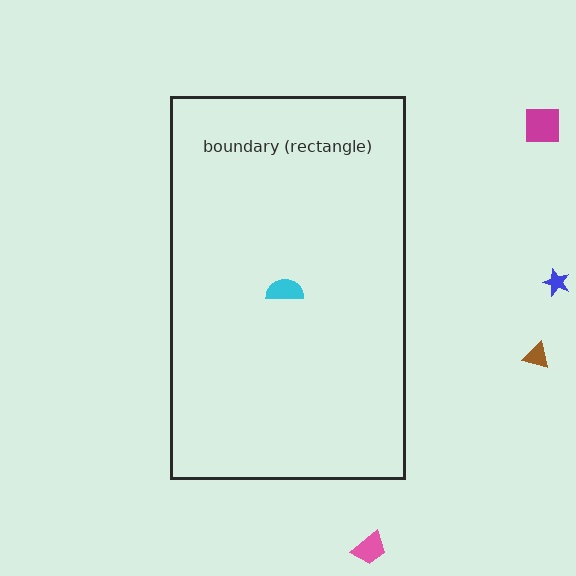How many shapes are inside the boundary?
1 inside, 4 outside.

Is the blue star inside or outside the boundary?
Outside.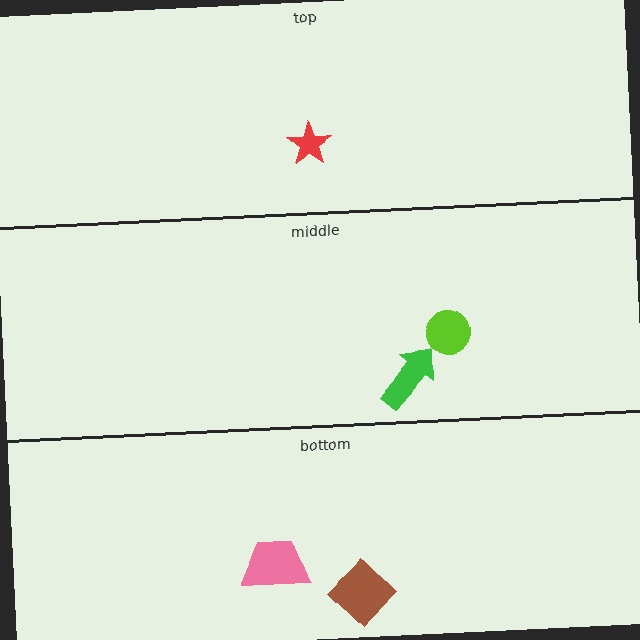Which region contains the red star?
The top region.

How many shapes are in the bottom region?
2.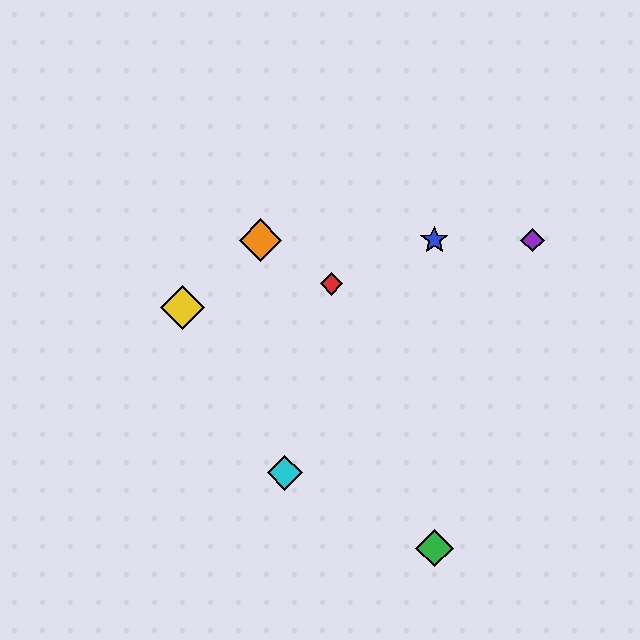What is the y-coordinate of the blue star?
The blue star is at y≈240.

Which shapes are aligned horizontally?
The blue star, the purple diamond, the orange diamond are aligned horizontally.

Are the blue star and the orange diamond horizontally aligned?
Yes, both are at y≈240.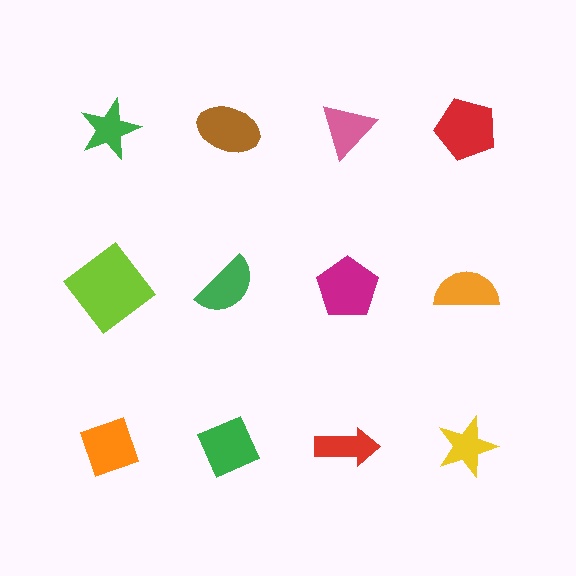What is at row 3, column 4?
A yellow star.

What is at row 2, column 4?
An orange semicircle.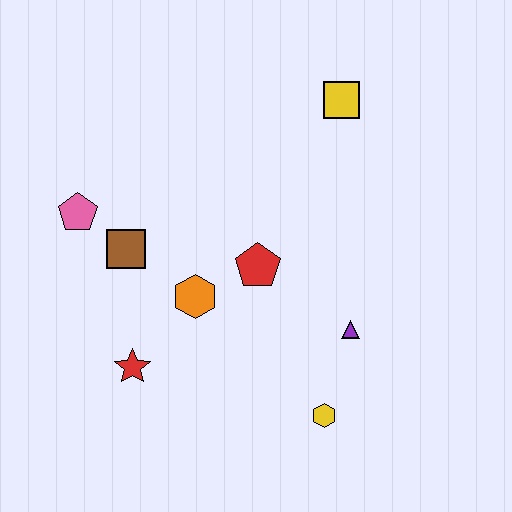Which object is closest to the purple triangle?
The yellow hexagon is closest to the purple triangle.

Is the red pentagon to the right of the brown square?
Yes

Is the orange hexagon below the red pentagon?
Yes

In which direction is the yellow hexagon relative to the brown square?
The yellow hexagon is to the right of the brown square.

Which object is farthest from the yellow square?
The red star is farthest from the yellow square.